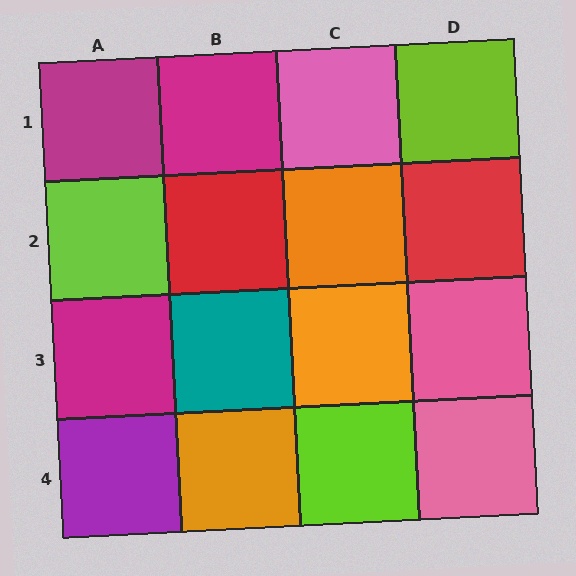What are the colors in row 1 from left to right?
Magenta, magenta, pink, lime.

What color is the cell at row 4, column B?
Orange.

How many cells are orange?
3 cells are orange.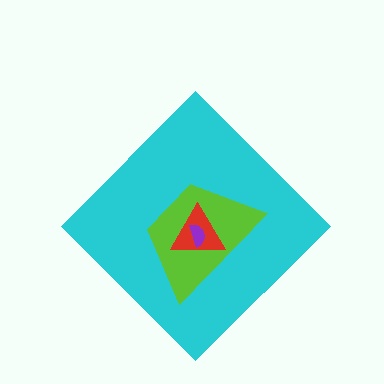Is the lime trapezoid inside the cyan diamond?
Yes.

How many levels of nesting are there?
4.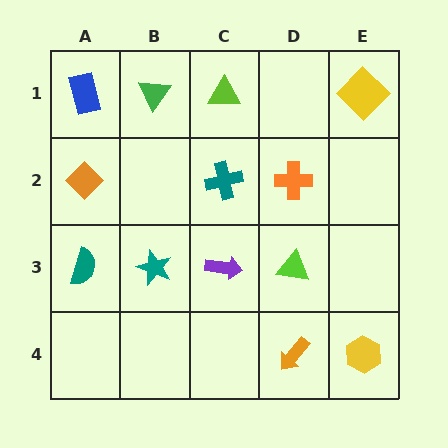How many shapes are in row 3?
4 shapes.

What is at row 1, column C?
A lime triangle.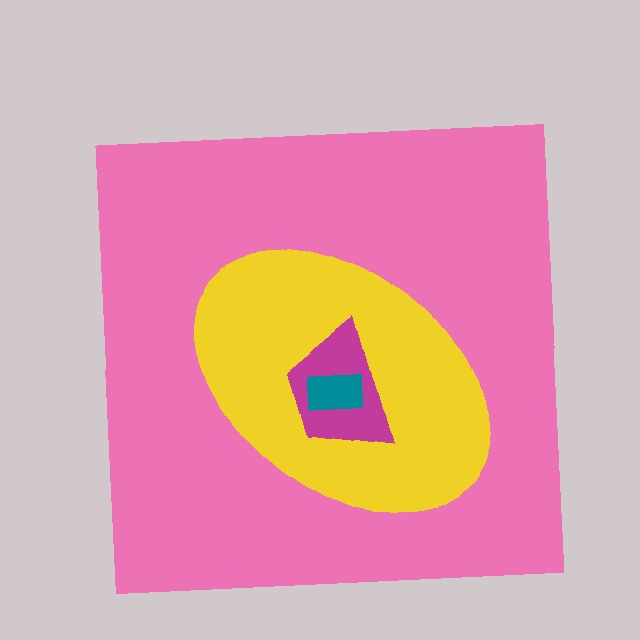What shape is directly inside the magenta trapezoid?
The teal rectangle.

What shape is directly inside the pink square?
The yellow ellipse.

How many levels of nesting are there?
4.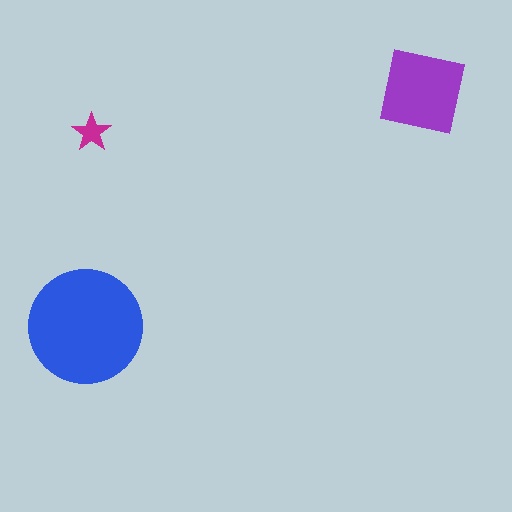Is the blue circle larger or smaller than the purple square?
Larger.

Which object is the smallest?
The magenta star.